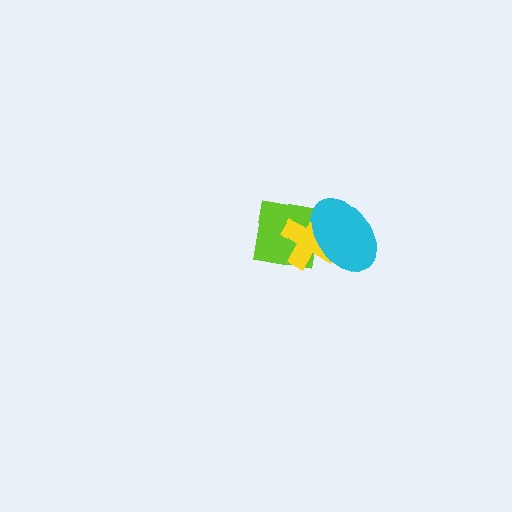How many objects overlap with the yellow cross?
2 objects overlap with the yellow cross.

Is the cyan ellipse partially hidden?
No, no other shape covers it.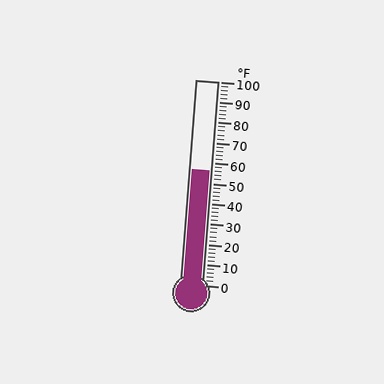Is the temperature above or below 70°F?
The temperature is below 70°F.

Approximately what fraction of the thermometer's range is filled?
The thermometer is filled to approximately 55% of its range.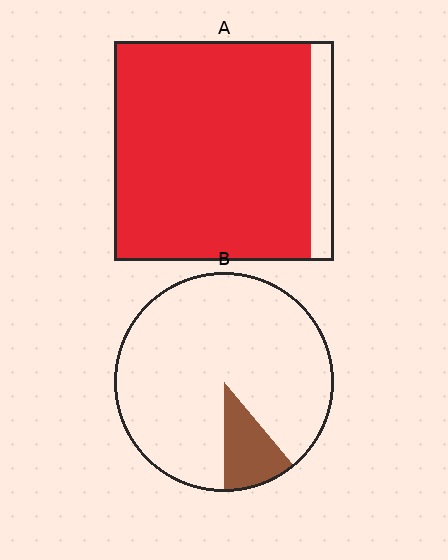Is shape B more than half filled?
No.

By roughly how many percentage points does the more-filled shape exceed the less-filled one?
By roughly 80 percentage points (A over B).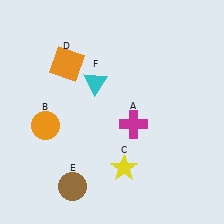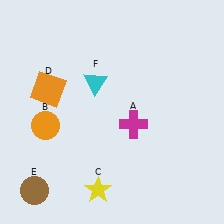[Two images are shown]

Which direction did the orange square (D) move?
The orange square (D) moved down.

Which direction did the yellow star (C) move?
The yellow star (C) moved left.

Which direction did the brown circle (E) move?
The brown circle (E) moved left.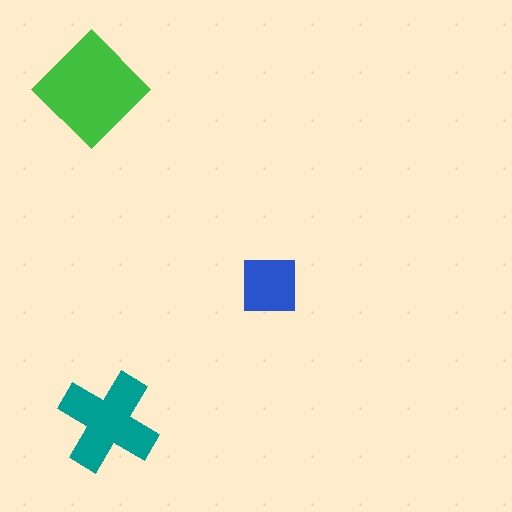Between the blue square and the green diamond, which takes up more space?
The green diamond.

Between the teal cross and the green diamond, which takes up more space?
The green diamond.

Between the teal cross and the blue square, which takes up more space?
The teal cross.